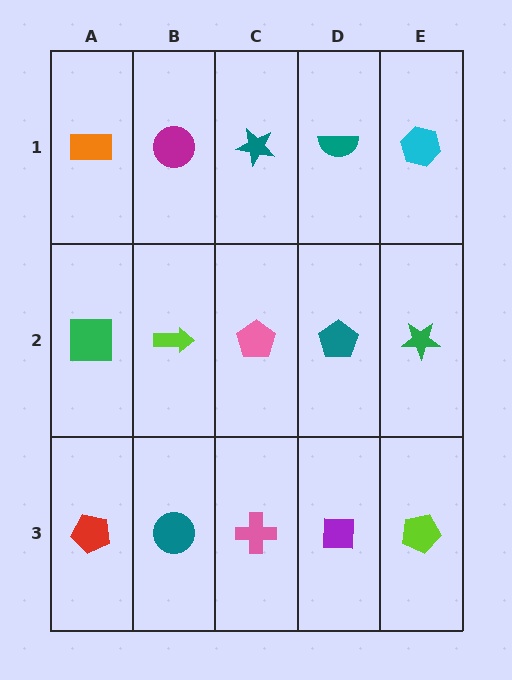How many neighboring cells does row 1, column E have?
2.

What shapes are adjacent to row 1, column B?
A lime arrow (row 2, column B), an orange rectangle (row 1, column A), a teal star (row 1, column C).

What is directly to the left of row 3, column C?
A teal circle.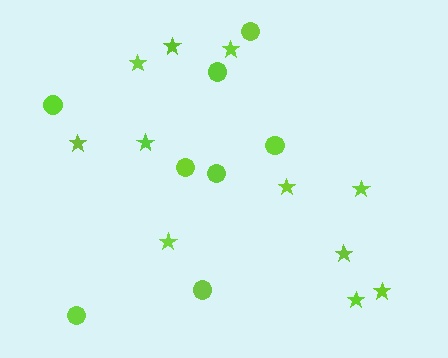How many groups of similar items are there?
There are 2 groups: one group of stars (11) and one group of circles (8).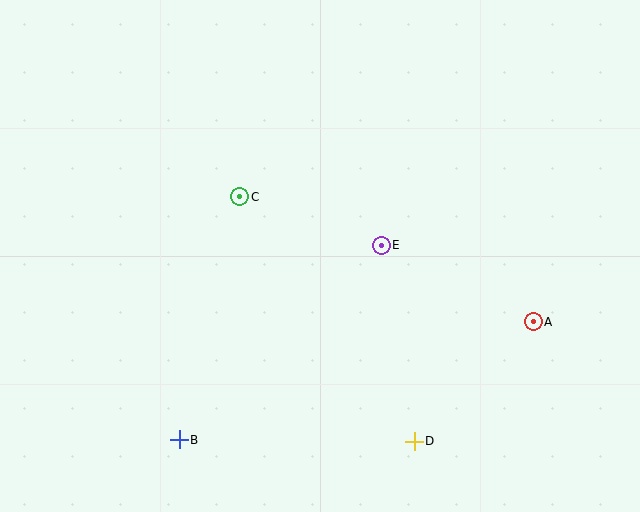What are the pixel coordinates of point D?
Point D is at (414, 441).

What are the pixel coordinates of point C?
Point C is at (240, 197).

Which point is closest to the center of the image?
Point E at (381, 245) is closest to the center.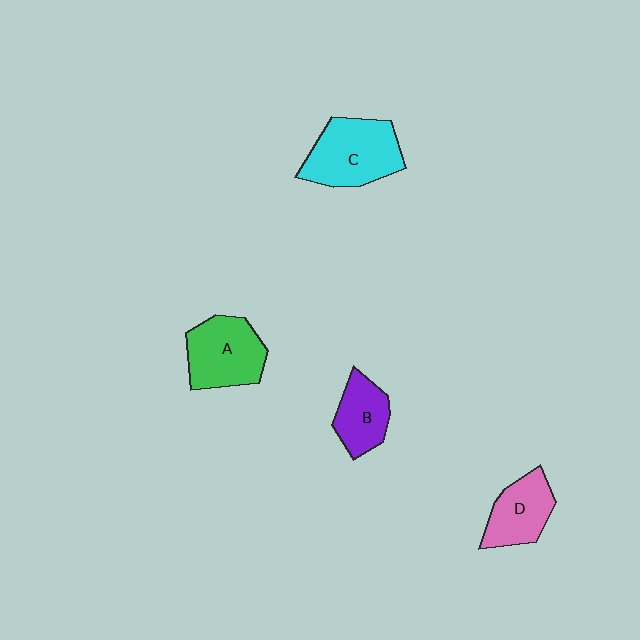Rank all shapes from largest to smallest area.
From largest to smallest: C (cyan), A (green), D (pink), B (purple).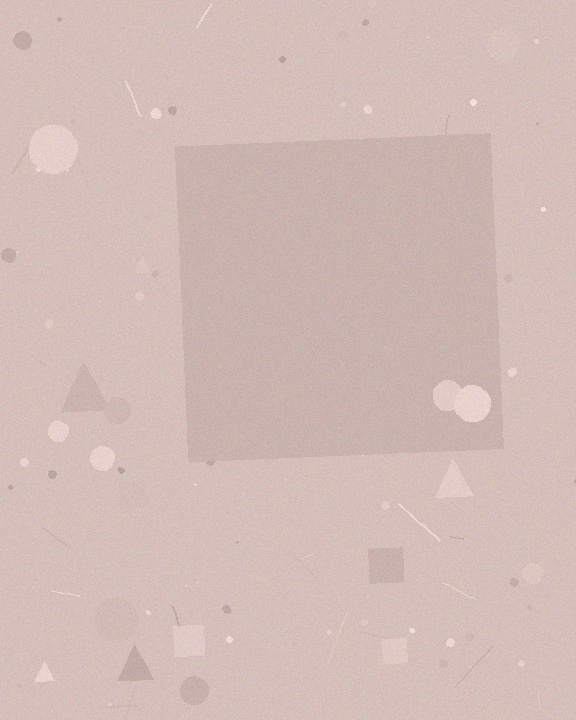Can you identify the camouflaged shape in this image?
The camouflaged shape is a square.